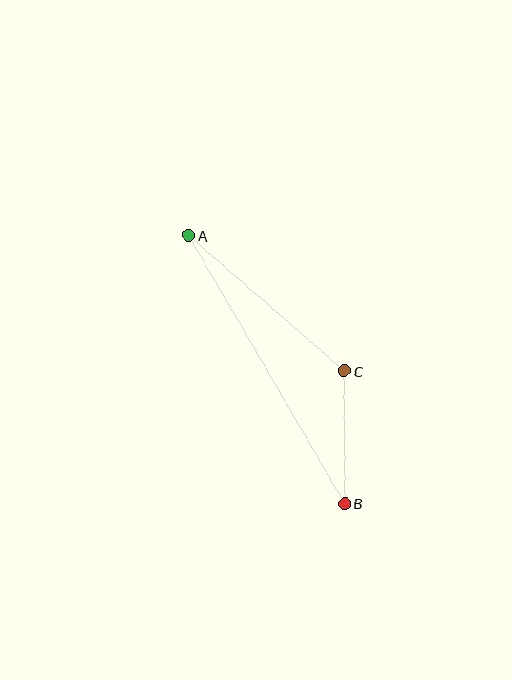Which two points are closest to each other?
Points B and C are closest to each other.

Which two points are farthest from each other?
Points A and B are farthest from each other.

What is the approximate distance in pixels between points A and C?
The distance between A and C is approximately 207 pixels.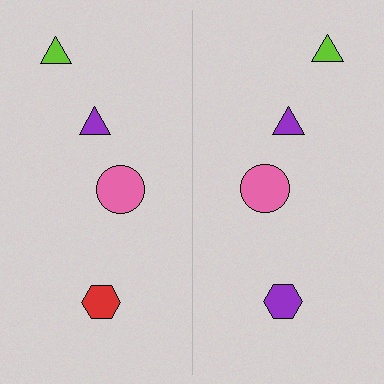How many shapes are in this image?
There are 8 shapes in this image.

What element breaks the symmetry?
The purple hexagon on the right side breaks the symmetry — its mirror counterpart is red.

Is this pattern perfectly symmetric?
No, the pattern is not perfectly symmetric. The purple hexagon on the right side breaks the symmetry — its mirror counterpart is red.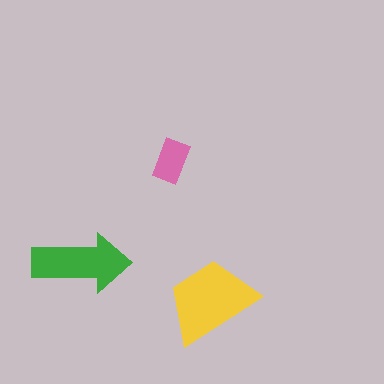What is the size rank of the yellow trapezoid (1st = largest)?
1st.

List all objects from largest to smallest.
The yellow trapezoid, the green arrow, the pink rectangle.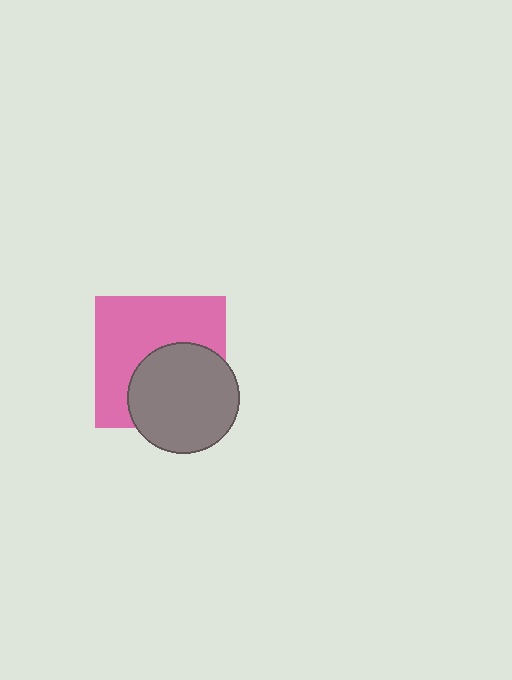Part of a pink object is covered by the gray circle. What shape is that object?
It is a square.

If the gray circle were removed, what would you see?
You would see the complete pink square.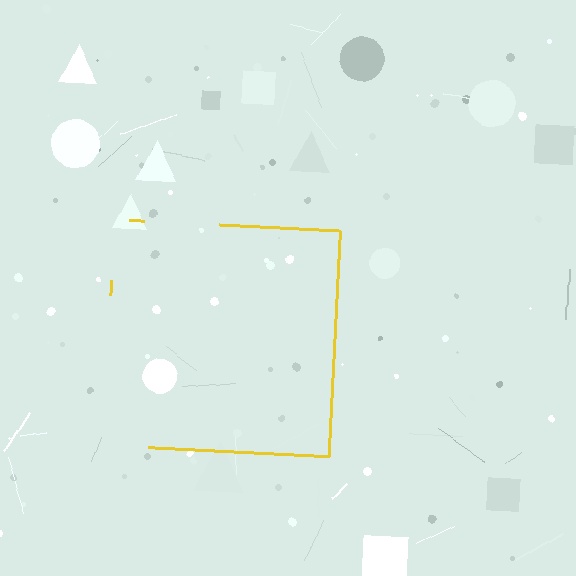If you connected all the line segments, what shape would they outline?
They would outline a square.